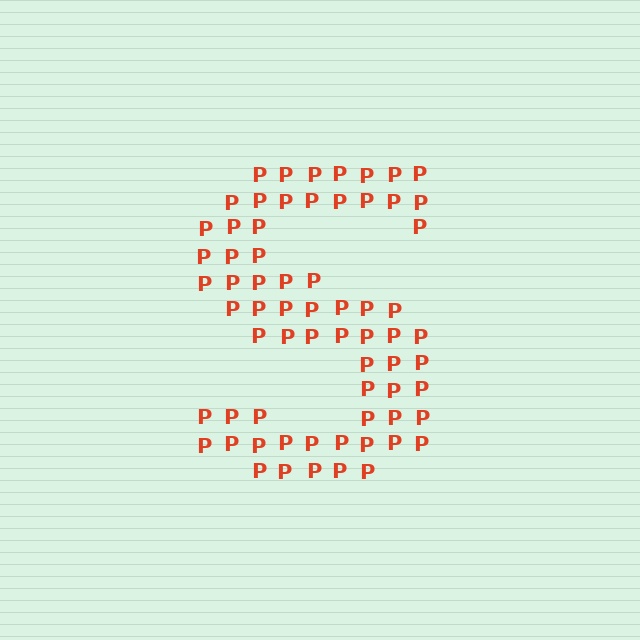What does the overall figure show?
The overall figure shows the letter S.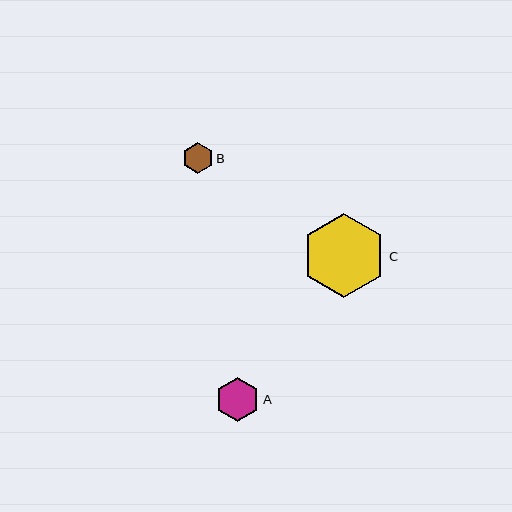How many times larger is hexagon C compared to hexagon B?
Hexagon C is approximately 2.7 times the size of hexagon B.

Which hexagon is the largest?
Hexagon C is the largest with a size of approximately 84 pixels.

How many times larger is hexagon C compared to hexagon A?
Hexagon C is approximately 1.9 times the size of hexagon A.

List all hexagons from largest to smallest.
From largest to smallest: C, A, B.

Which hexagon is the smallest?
Hexagon B is the smallest with a size of approximately 31 pixels.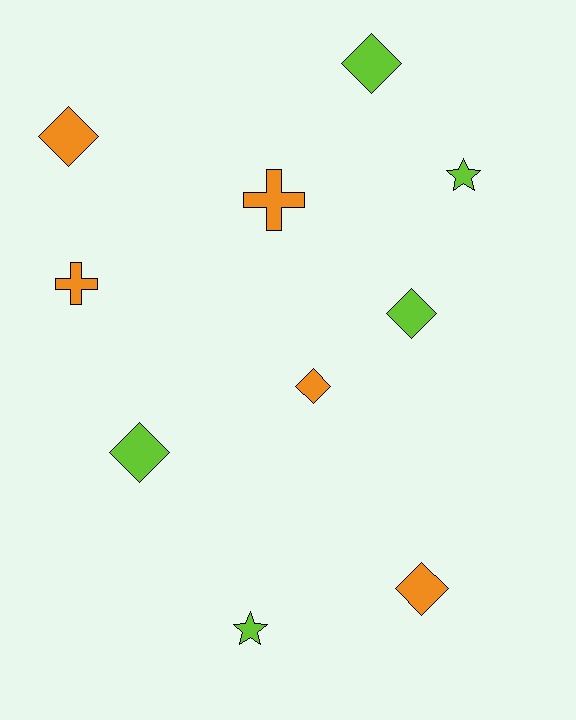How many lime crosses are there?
There are no lime crosses.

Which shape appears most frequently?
Diamond, with 6 objects.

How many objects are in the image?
There are 10 objects.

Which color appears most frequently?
Lime, with 5 objects.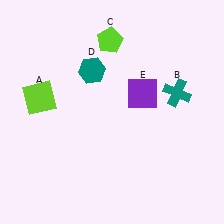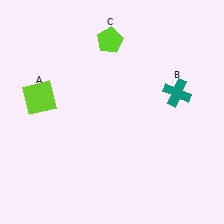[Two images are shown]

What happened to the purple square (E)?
The purple square (E) was removed in Image 2. It was in the top-right area of Image 1.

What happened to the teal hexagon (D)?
The teal hexagon (D) was removed in Image 2. It was in the top-left area of Image 1.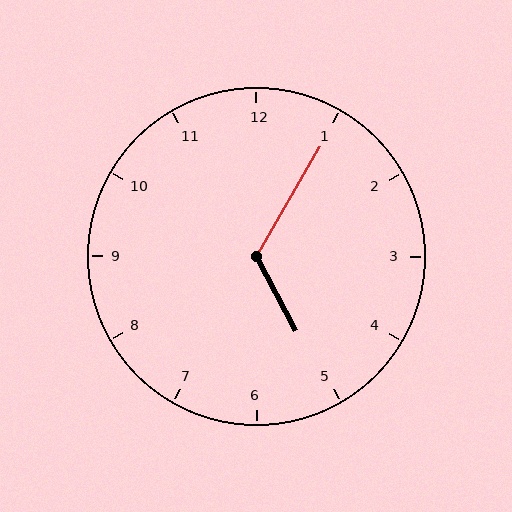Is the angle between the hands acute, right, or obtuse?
It is obtuse.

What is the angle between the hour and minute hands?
Approximately 122 degrees.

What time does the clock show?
5:05.